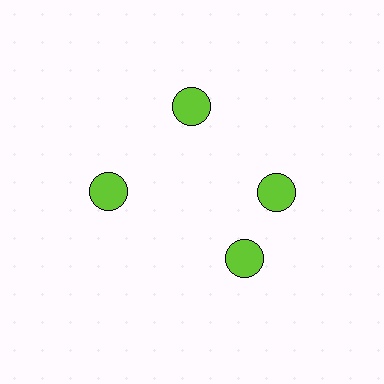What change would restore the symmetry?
The symmetry would be restored by rotating it back into even spacing with its neighbors so that all 4 circles sit at equal angles and equal distance from the center.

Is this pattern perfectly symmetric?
No. The 4 lime circles are arranged in a ring, but one element near the 6 o'clock position is rotated out of alignment along the ring, breaking the 4-fold rotational symmetry.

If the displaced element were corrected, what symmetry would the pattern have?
It would have 4-fold rotational symmetry — the pattern would map onto itself every 90 degrees.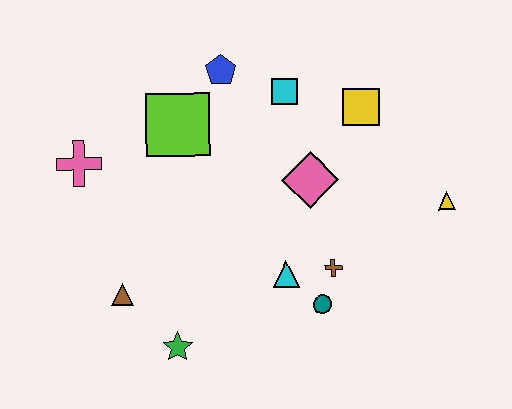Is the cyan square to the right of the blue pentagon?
Yes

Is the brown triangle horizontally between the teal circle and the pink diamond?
No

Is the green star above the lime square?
No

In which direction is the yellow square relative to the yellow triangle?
The yellow square is above the yellow triangle.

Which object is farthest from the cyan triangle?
The pink cross is farthest from the cyan triangle.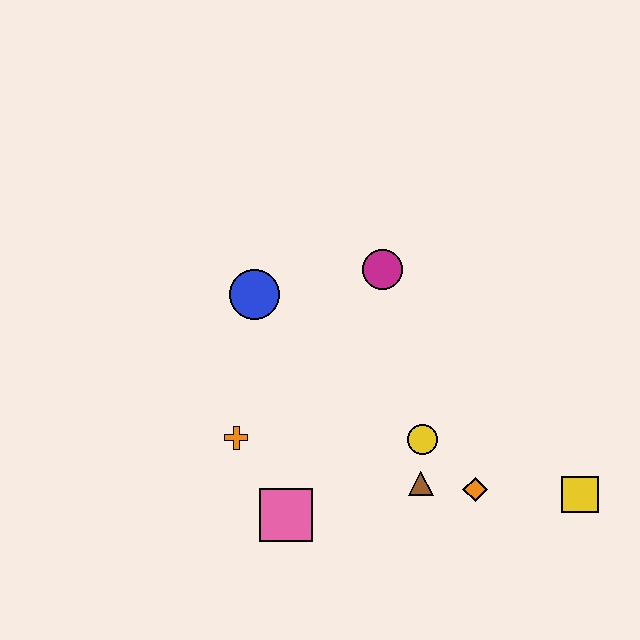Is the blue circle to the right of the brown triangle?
No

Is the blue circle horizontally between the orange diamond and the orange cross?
Yes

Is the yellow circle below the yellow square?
No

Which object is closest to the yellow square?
The orange diamond is closest to the yellow square.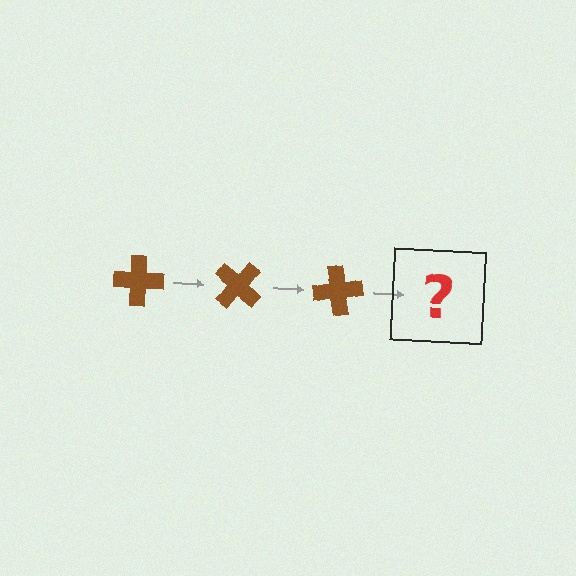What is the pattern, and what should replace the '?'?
The pattern is that the cross rotates 40 degrees each step. The '?' should be a brown cross rotated 120 degrees.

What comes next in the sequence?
The next element should be a brown cross rotated 120 degrees.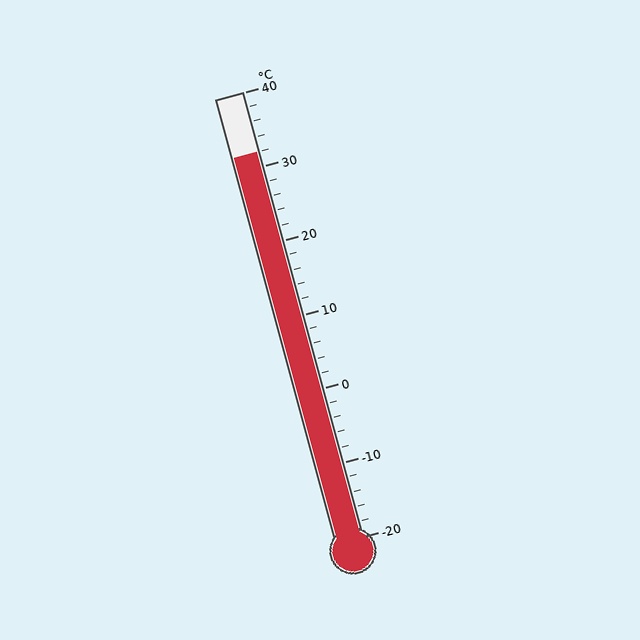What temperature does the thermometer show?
The thermometer shows approximately 32°C.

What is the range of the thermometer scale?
The thermometer scale ranges from -20°C to 40°C.